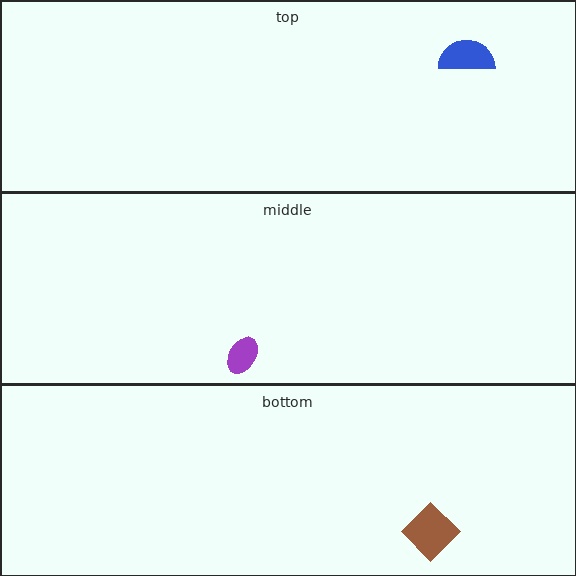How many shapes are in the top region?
1.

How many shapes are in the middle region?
1.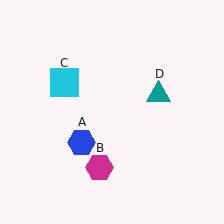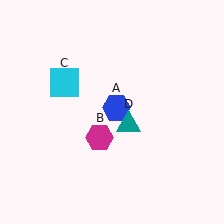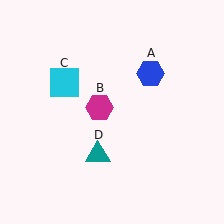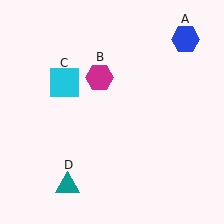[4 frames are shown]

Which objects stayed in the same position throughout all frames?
Cyan square (object C) remained stationary.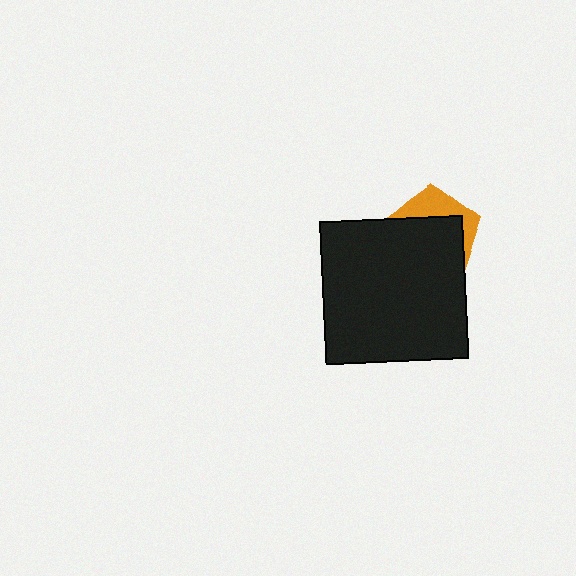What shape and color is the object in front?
The object in front is a black square.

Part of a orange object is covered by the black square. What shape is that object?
It is a pentagon.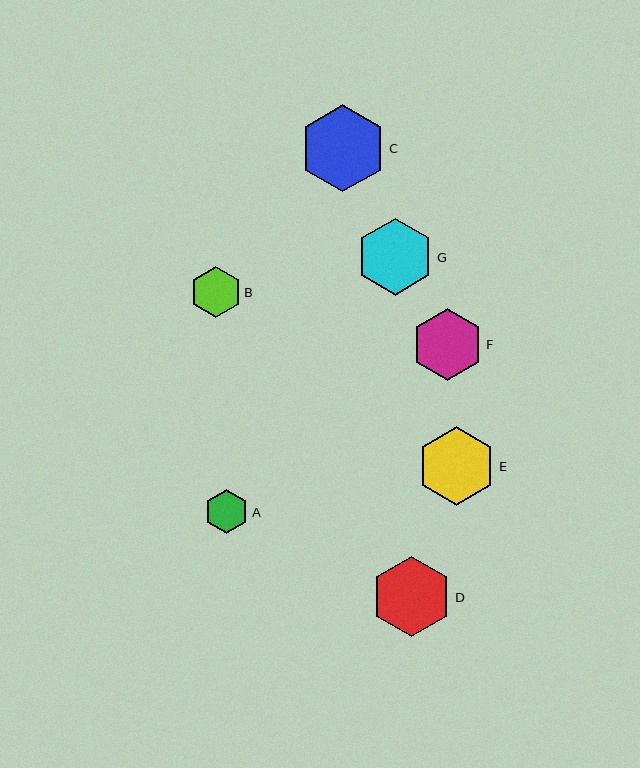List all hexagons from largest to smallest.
From largest to smallest: C, D, E, G, F, B, A.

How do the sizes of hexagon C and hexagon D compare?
Hexagon C and hexagon D are approximately the same size.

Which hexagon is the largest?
Hexagon C is the largest with a size of approximately 87 pixels.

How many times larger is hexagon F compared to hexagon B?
Hexagon F is approximately 1.4 times the size of hexagon B.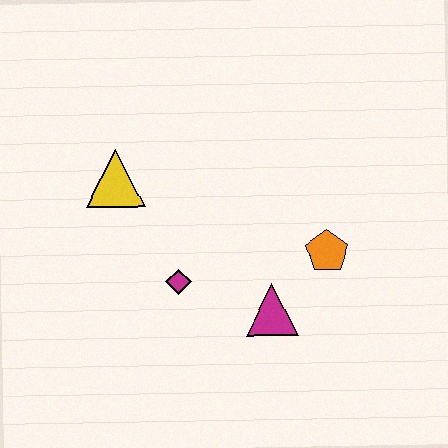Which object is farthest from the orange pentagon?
The yellow triangle is farthest from the orange pentagon.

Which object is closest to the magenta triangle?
The orange pentagon is closest to the magenta triangle.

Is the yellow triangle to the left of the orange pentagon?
Yes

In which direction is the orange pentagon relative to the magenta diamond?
The orange pentagon is to the right of the magenta diamond.